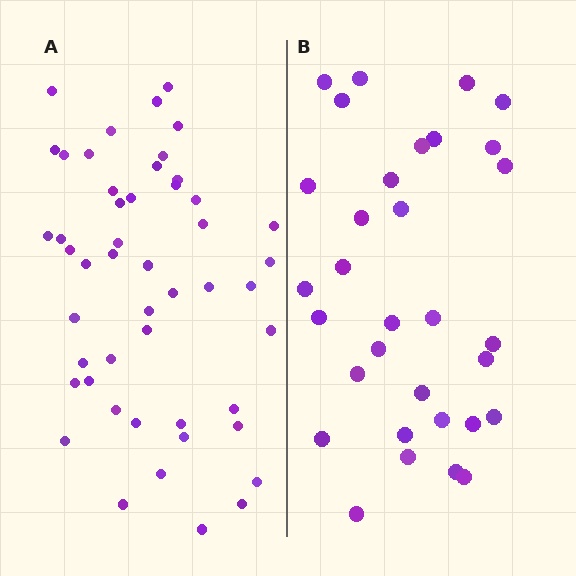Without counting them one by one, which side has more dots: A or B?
Region A (the left region) has more dots.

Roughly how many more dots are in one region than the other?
Region A has approximately 15 more dots than region B.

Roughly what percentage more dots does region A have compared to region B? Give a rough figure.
About 55% more.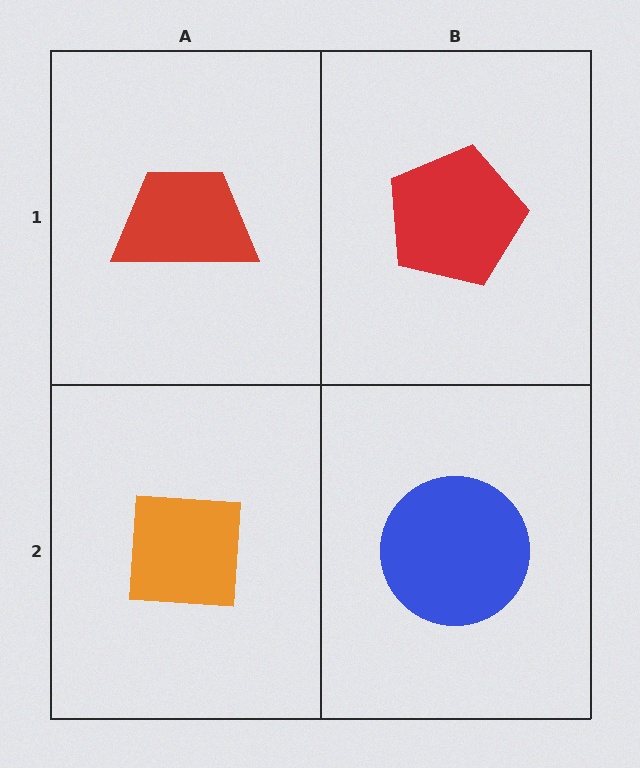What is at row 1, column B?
A red pentagon.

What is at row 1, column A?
A red trapezoid.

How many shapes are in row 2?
2 shapes.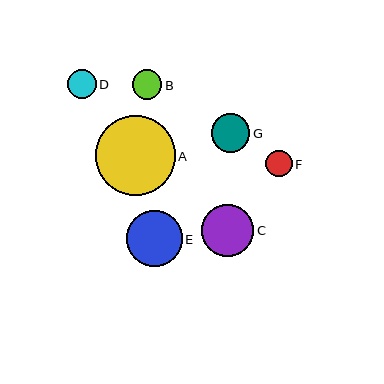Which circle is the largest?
Circle A is the largest with a size of approximately 80 pixels.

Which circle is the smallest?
Circle F is the smallest with a size of approximately 27 pixels.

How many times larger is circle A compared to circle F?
Circle A is approximately 3.0 times the size of circle F.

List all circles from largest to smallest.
From largest to smallest: A, E, C, G, B, D, F.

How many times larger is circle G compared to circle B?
Circle G is approximately 1.3 times the size of circle B.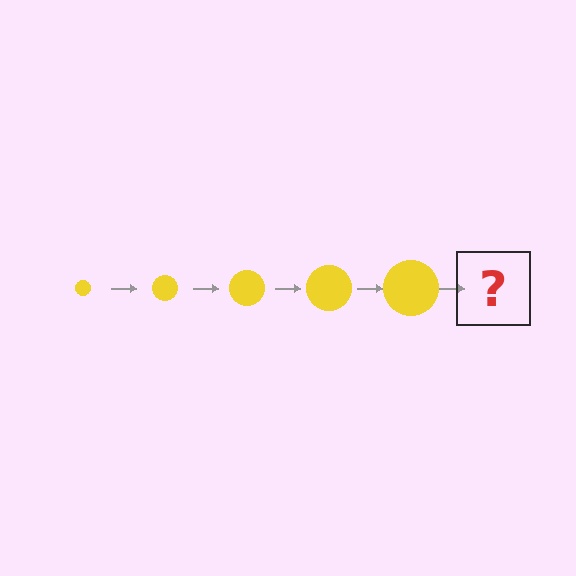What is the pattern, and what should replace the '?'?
The pattern is that the circle gets progressively larger each step. The '?' should be a yellow circle, larger than the previous one.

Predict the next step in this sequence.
The next step is a yellow circle, larger than the previous one.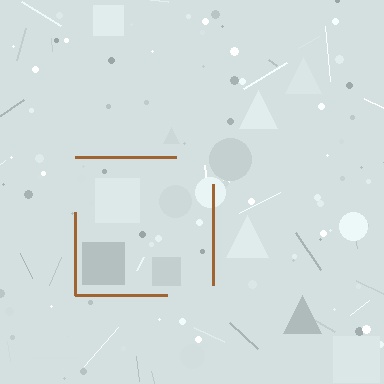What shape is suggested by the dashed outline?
The dashed outline suggests a square.